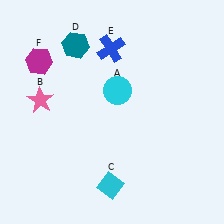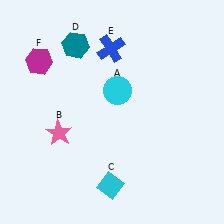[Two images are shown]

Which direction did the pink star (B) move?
The pink star (B) moved down.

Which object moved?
The pink star (B) moved down.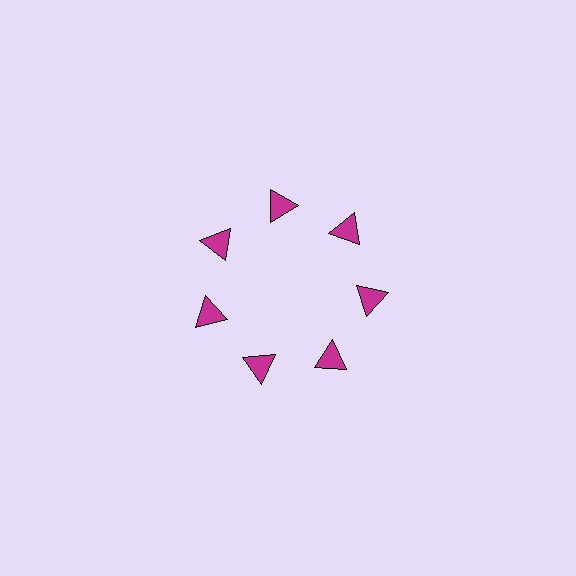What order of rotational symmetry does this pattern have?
This pattern has 7-fold rotational symmetry.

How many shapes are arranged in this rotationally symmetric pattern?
There are 7 shapes, arranged in 7 groups of 1.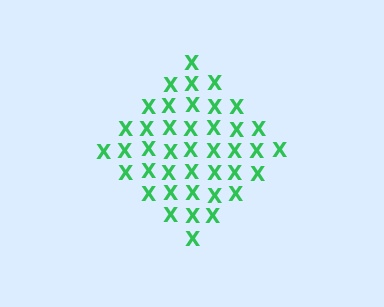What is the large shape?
The large shape is a diamond.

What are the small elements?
The small elements are letter X's.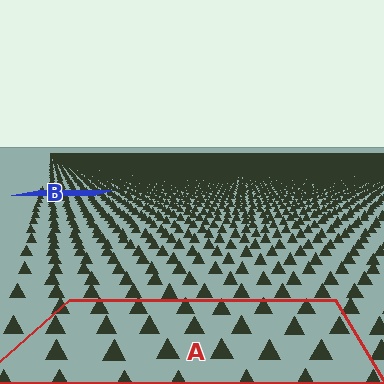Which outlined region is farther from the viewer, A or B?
Region B is farther from the viewer — the texture elements inside it appear smaller and more densely packed.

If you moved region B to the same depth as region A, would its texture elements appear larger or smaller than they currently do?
They would appear larger. At a closer depth, the same texture elements are projected at a bigger on-screen size.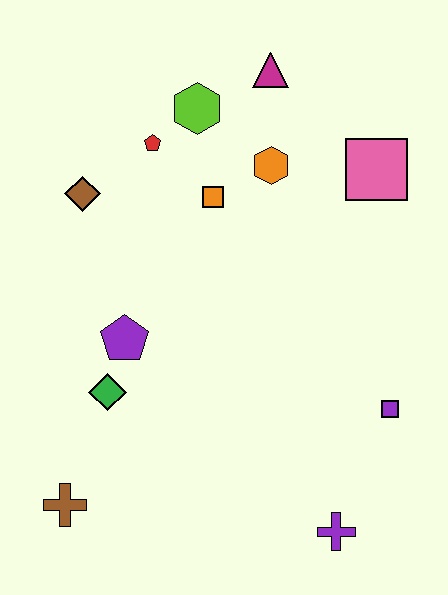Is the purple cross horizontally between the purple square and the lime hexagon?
Yes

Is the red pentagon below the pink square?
No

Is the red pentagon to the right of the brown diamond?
Yes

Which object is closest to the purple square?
The purple cross is closest to the purple square.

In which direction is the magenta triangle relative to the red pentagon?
The magenta triangle is to the right of the red pentagon.